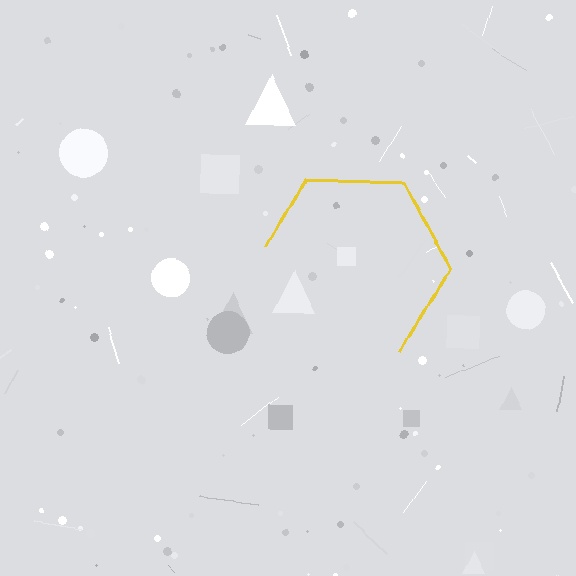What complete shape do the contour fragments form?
The contour fragments form a hexagon.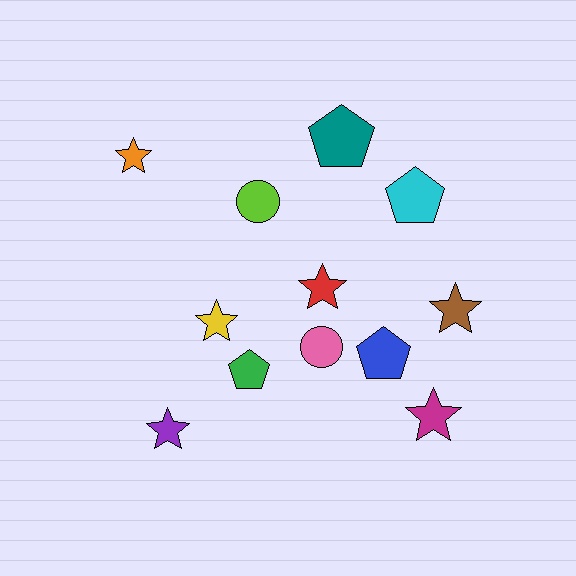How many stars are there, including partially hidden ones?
There are 6 stars.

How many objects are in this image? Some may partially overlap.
There are 12 objects.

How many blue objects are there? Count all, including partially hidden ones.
There is 1 blue object.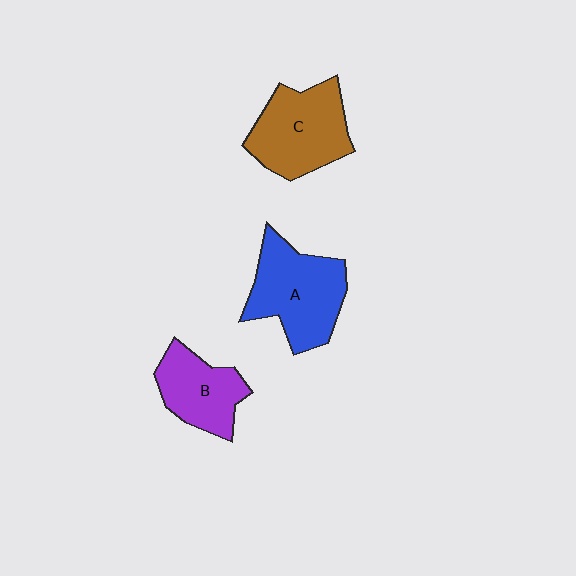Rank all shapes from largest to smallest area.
From largest to smallest: A (blue), C (brown), B (purple).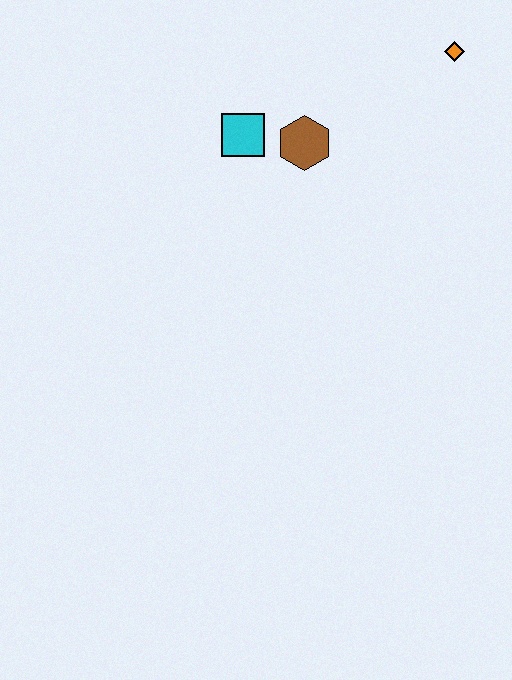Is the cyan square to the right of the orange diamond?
No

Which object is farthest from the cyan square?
The orange diamond is farthest from the cyan square.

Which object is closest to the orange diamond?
The brown hexagon is closest to the orange diamond.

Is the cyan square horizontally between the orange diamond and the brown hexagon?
No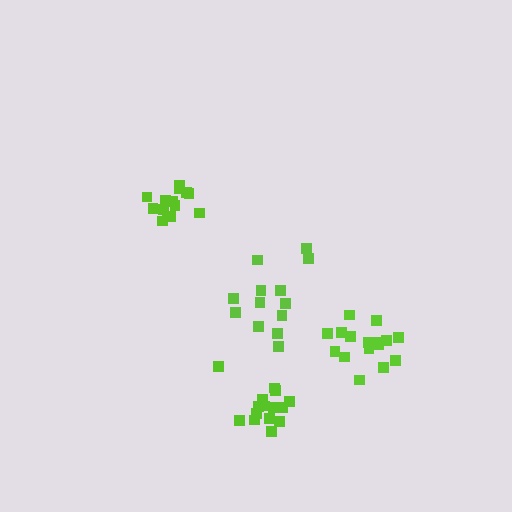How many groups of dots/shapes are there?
There are 4 groups.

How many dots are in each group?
Group 1: 13 dots, Group 2: 16 dots, Group 3: 16 dots, Group 4: 15 dots (60 total).